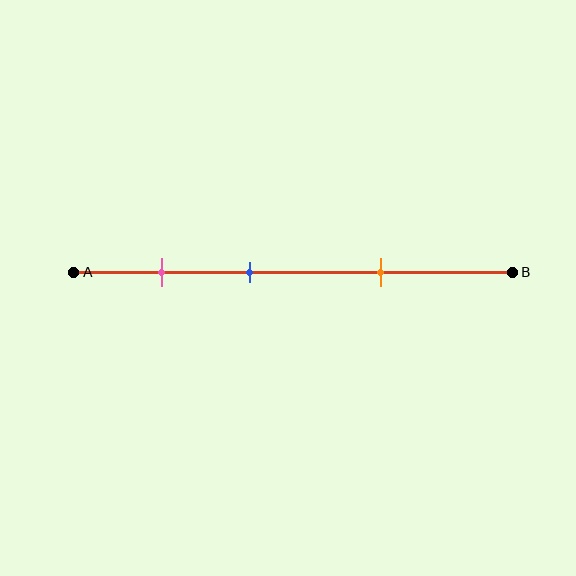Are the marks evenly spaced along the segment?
Yes, the marks are approximately evenly spaced.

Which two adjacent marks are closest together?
The pink and blue marks are the closest adjacent pair.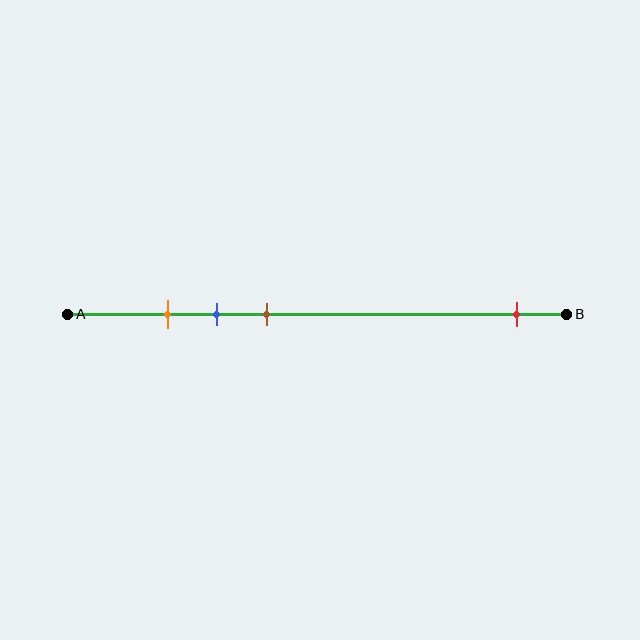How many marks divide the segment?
There are 4 marks dividing the segment.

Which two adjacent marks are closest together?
The orange and blue marks are the closest adjacent pair.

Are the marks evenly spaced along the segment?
No, the marks are not evenly spaced.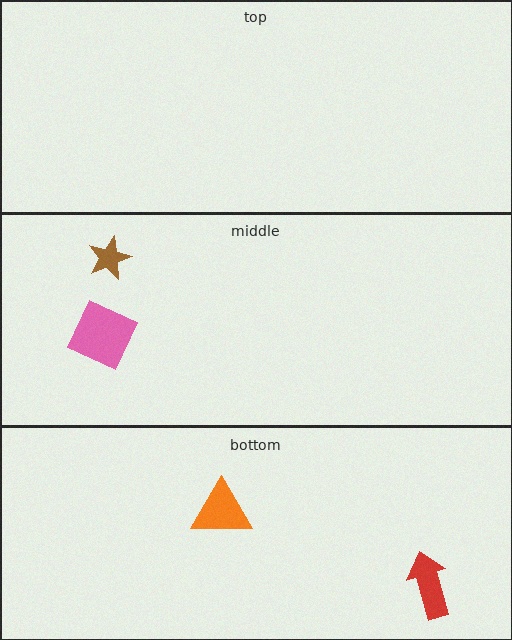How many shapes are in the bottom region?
2.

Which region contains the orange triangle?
The bottom region.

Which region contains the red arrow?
The bottom region.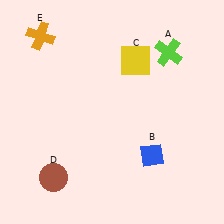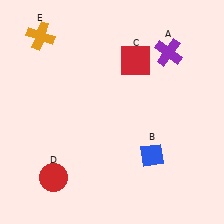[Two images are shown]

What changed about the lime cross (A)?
In Image 1, A is lime. In Image 2, it changed to purple.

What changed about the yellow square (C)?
In Image 1, C is yellow. In Image 2, it changed to red.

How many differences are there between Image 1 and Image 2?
There are 3 differences between the two images.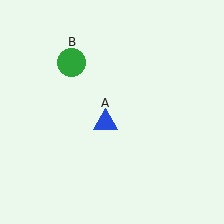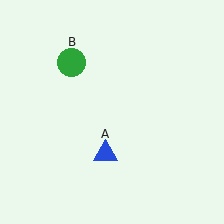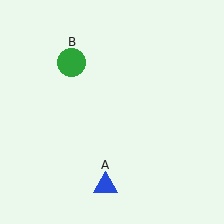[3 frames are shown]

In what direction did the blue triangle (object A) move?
The blue triangle (object A) moved down.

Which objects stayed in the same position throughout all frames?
Green circle (object B) remained stationary.